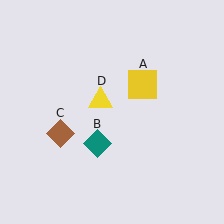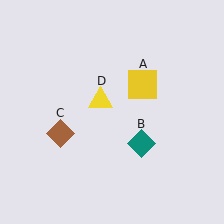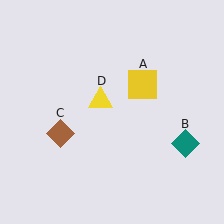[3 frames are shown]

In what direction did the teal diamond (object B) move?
The teal diamond (object B) moved right.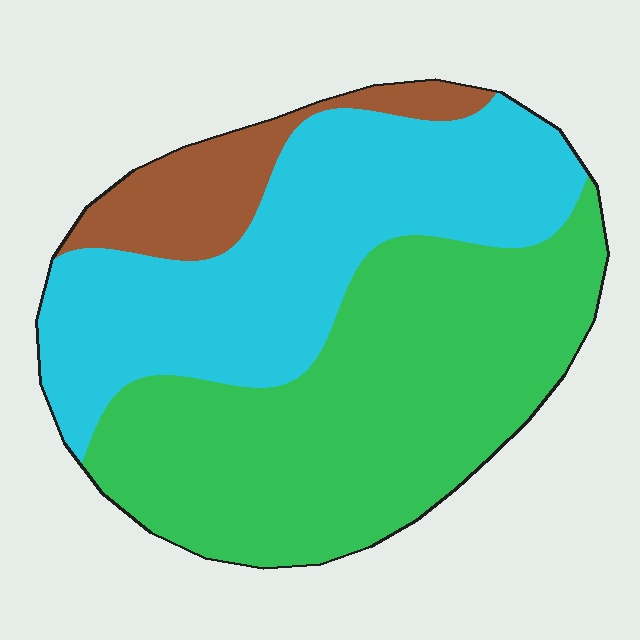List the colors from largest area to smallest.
From largest to smallest: green, cyan, brown.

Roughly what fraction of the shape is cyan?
Cyan covers roughly 40% of the shape.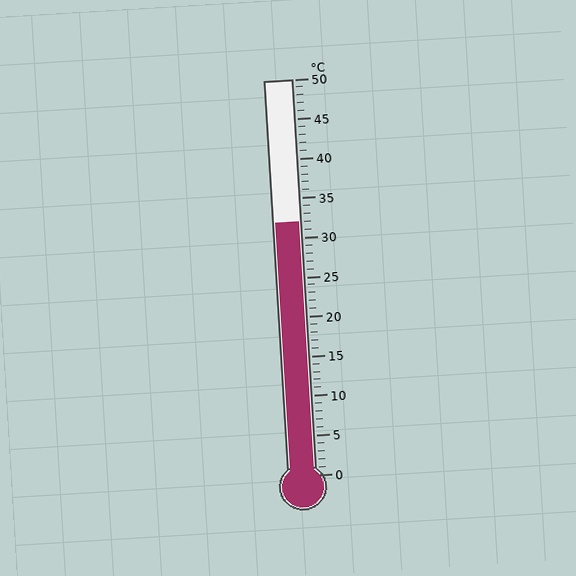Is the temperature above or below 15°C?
The temperature is above 15°C.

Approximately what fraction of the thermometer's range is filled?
The thermometer is filled to approximately 65% of its range.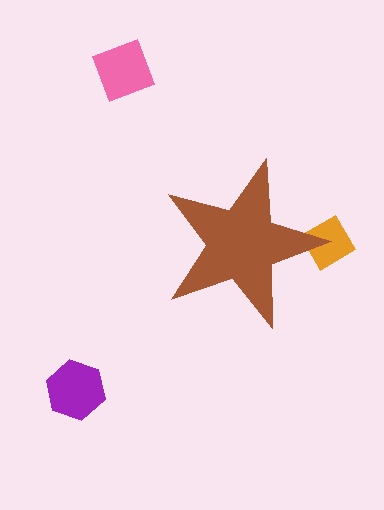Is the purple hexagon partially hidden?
No, the purple hexagon is fully visible.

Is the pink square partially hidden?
No, the pink square is fully visible.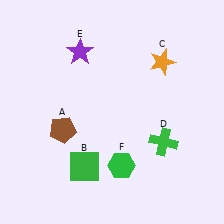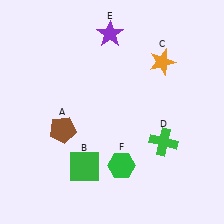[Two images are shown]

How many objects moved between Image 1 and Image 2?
1 object moved between the two images.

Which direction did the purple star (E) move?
The purple star (E) moved right.